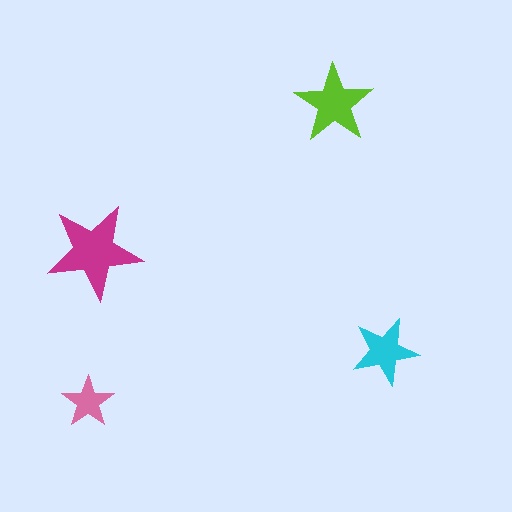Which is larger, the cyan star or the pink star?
The cyan one.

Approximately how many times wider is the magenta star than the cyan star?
About 1.5 times wider.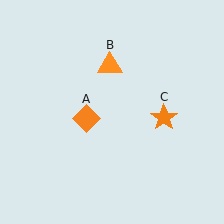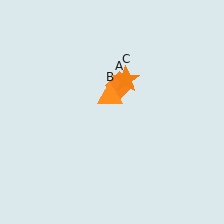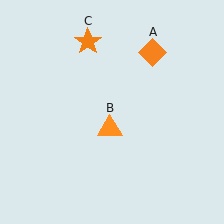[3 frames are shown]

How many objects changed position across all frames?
3 objects changed position: orange diamond (object A), orange triangle (object B), orange star (object C).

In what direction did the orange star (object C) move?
The orange star (object C) moved up and to the left.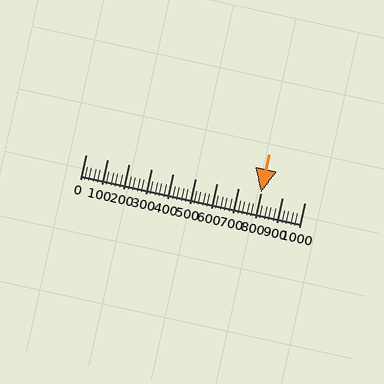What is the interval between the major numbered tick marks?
The major tick marks are spaced 100 units apart.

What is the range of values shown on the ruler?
The ruler shows values from 0 to 1000.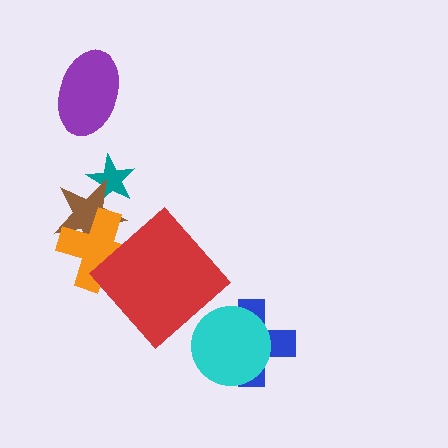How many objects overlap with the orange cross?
2 objects overlap with the orange cross.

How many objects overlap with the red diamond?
1 object overlaps with the red diamond.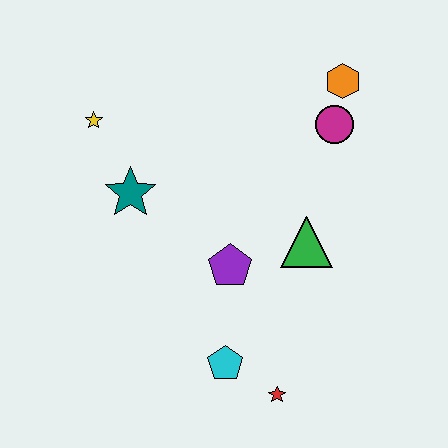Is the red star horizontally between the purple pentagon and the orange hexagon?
Yes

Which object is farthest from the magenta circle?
The red star is farthest from the magenta circle.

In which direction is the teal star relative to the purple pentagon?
The teal star is to the left of the purple pentagon.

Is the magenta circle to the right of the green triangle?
Yes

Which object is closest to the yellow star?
The teal star is closest to the yellow star.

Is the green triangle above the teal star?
No